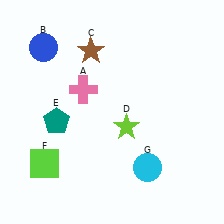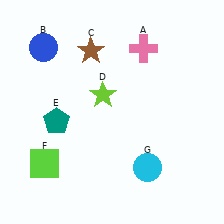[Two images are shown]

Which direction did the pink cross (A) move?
The pink cross (A) moved right.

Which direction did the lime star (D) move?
The lime star (D) moved up.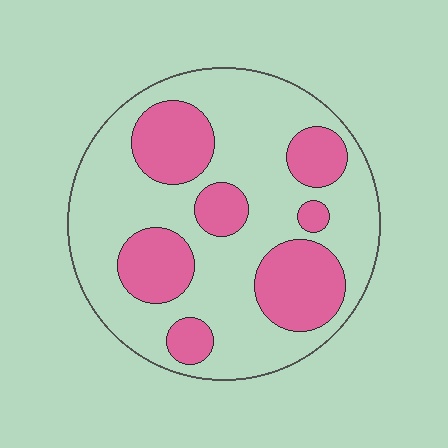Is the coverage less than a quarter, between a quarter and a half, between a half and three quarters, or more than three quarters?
Between a quarter and a half.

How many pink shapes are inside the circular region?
7.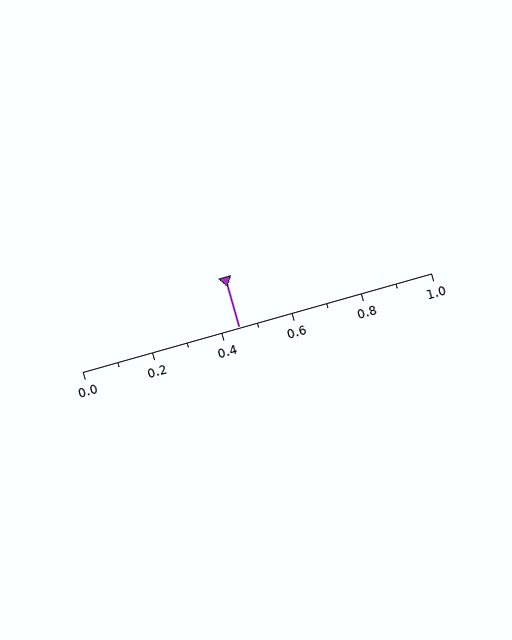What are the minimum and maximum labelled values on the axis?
The axis runs from 0.0 to 1.0.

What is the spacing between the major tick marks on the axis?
The major ticks are spaced 0.2 apart.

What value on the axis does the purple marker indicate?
The marker indicates approximately 0.45.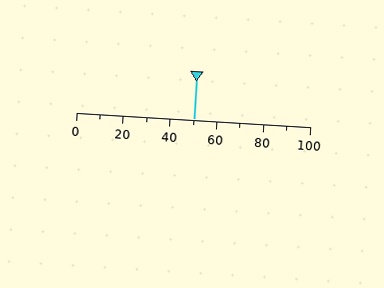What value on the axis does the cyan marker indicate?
The marker indicates approximately 50.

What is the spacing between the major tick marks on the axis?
The major ticks are spaced 20 apart.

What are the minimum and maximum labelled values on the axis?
The axis runs from 0 to 100.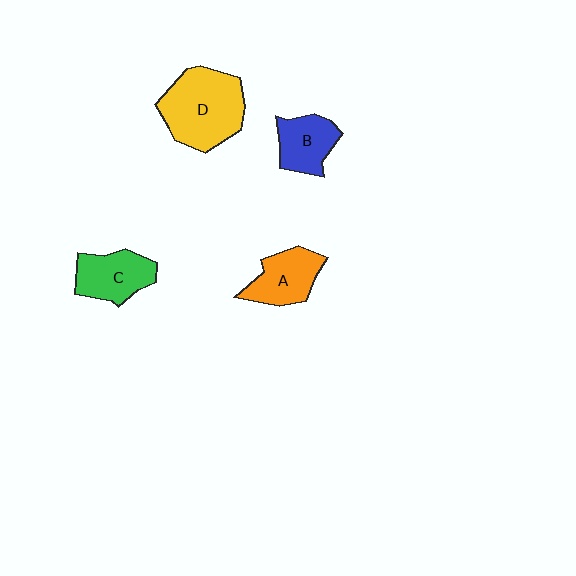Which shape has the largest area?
Shape D (yellow).